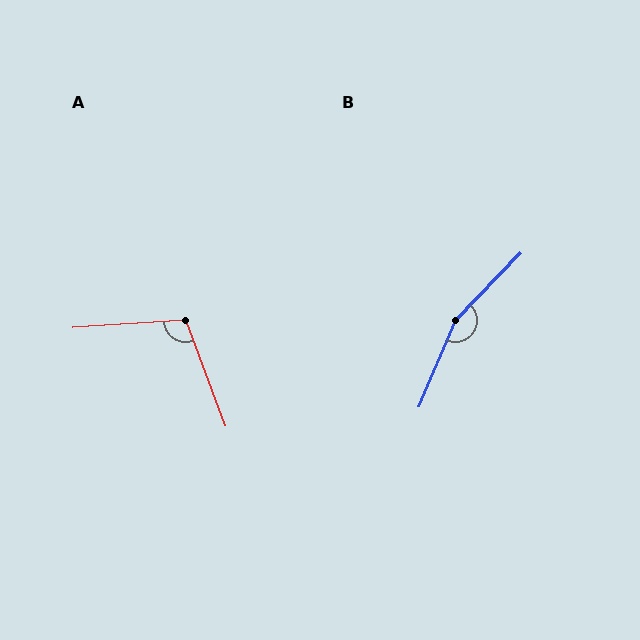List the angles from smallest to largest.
A (107°), B (159°).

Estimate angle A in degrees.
Approximately 107 degrees.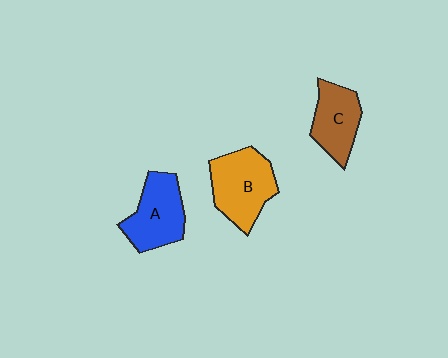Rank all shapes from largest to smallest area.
From largest to smallest: B (orange), A (blue), C (brown).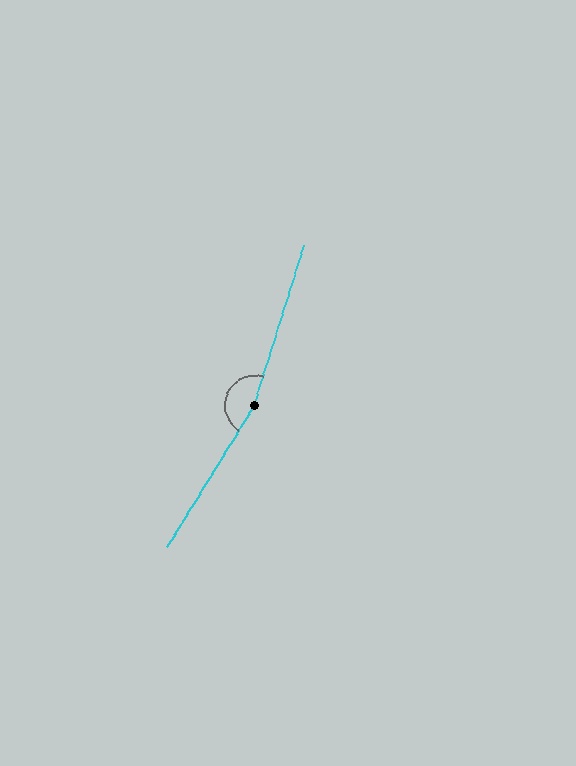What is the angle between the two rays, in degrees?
Approximately 166 degrees.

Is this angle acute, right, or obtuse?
It is obtuse.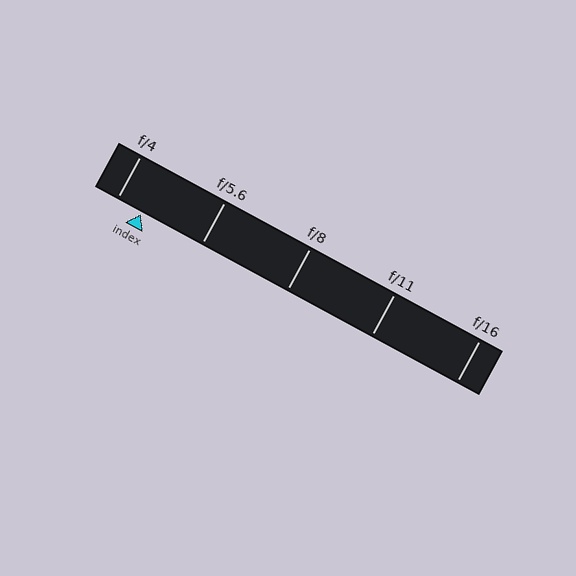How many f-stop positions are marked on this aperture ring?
There are 5 f-stop positions marked.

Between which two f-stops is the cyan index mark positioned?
The index mark is between f/4 and f/5.6.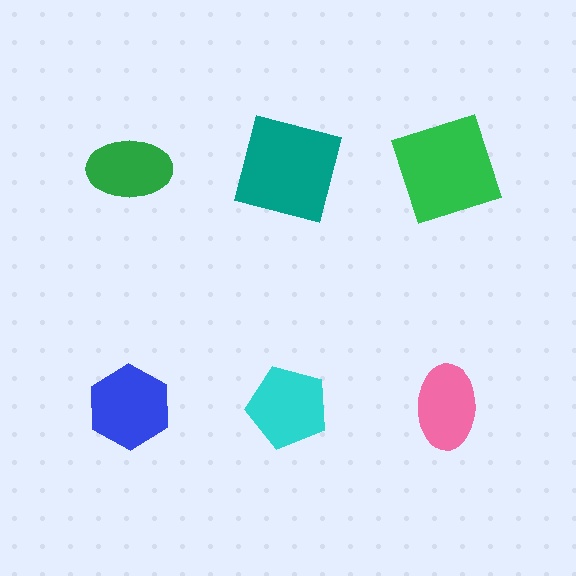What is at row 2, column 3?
A pink ellipse.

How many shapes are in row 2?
3 shapes.